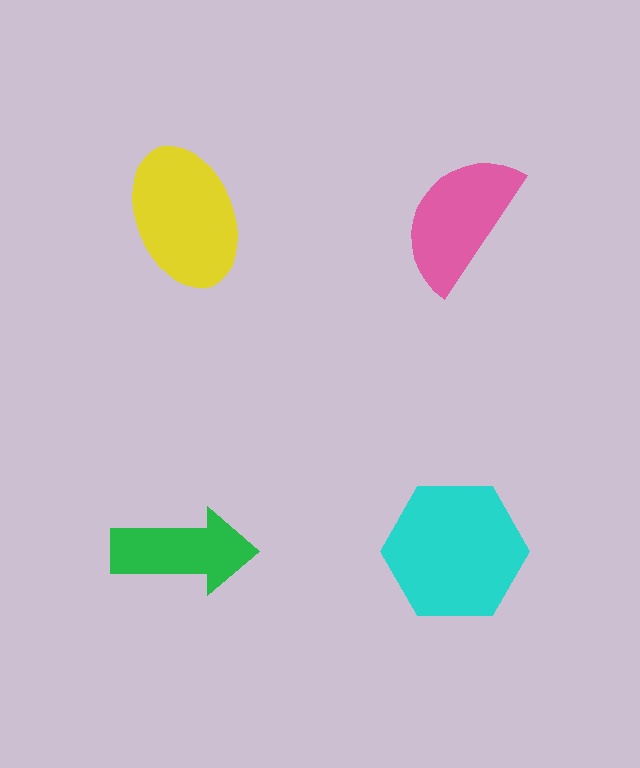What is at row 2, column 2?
A cyan hexagon.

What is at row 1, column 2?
A pink semicircle.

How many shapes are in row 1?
2 shapes.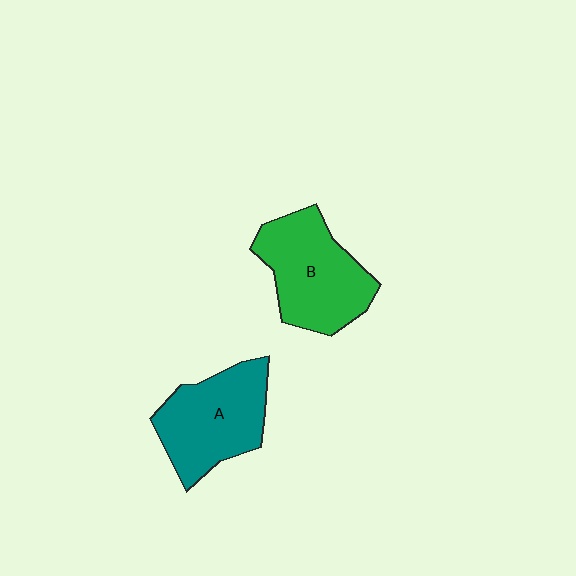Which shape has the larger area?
Shape B (green).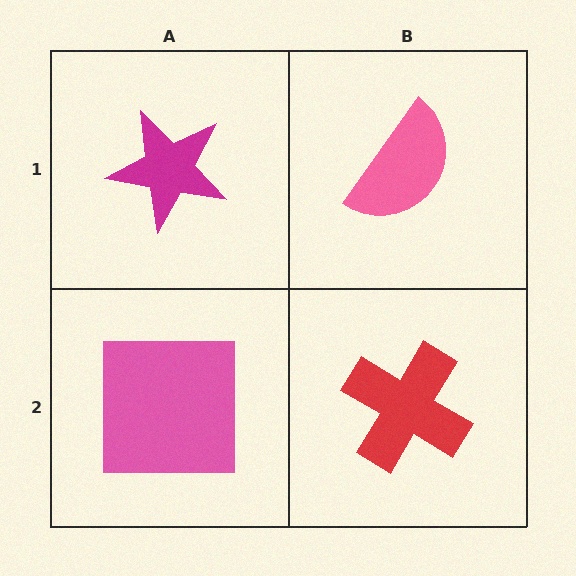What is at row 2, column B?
A red cross.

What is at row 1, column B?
A pink semicircle.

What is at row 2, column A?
A pink square.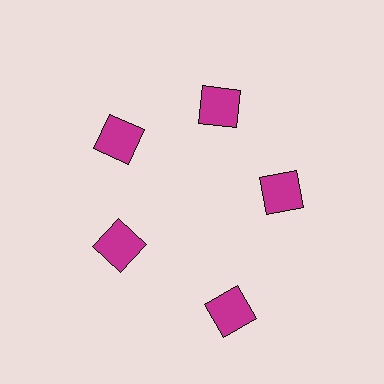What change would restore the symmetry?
The symmetry would be restored by moving it inward, back onto the ring so that all 5 squares sit at equal angles and equal distance from the center.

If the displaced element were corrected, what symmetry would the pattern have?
It would have 5-fold rotational symmetry — the pattern would map onto itself every 72 degrees.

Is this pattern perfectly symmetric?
No. The 5 magenta squares are arranged in a ring, but one element near the 5 o'clock position is pushed outward from the center, breaking the 5-fold rotational symmetry.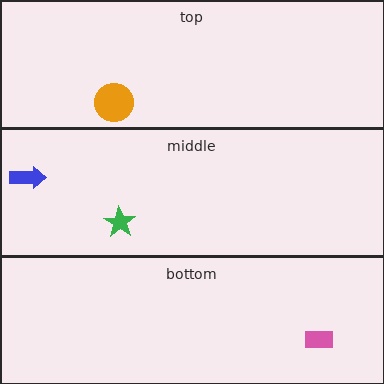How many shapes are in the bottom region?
1.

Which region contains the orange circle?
The top region.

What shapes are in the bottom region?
The pink rectangle.